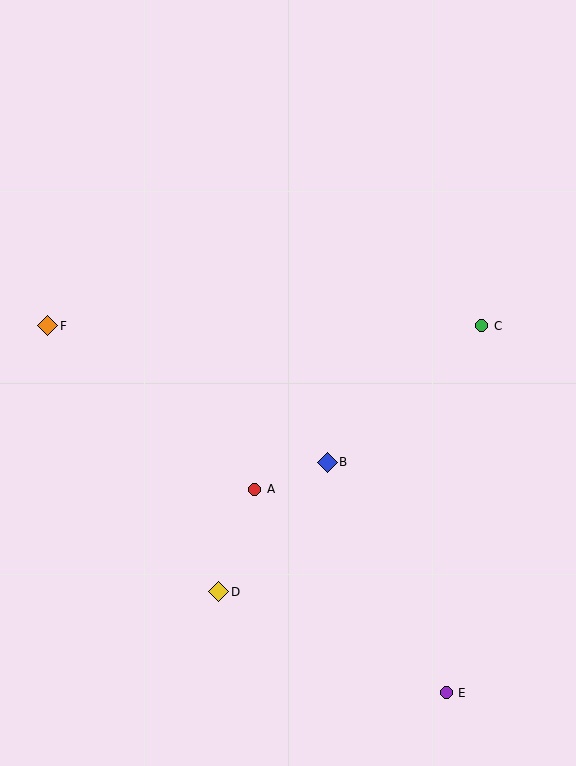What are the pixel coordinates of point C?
Point C is at (482, 326).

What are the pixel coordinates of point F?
Point F is at (48, 326).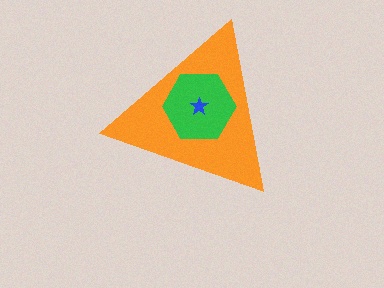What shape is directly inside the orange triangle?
The green hexagon.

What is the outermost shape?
The orange triangle.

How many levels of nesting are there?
3.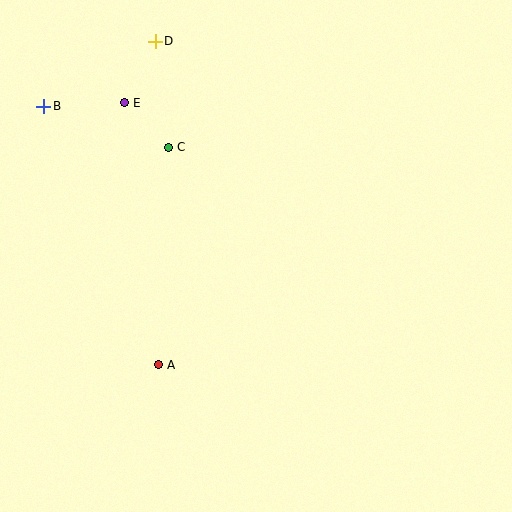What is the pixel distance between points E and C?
The distance between E and C is 63 pixels.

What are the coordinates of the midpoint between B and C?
The midpoint between B and C is at (106, 127).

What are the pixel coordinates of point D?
Point D is at (155, 41).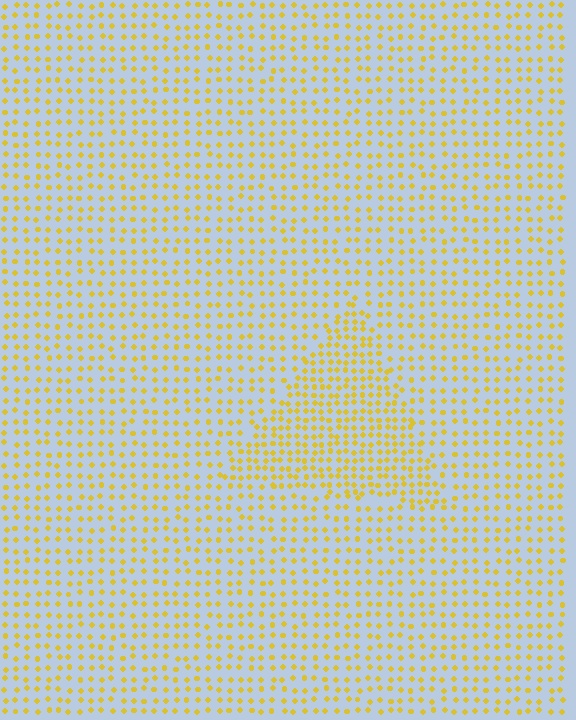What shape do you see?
I see a triangle.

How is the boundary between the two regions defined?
The boundary is defined by a change in element density (approximately 1.7x ratio). All elements are the same color, size, and shape.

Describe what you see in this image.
The image contains small yellow elements arranged at two different densities. A triangle-shaped region is visible where the elements are more densely packed than the surrounding area.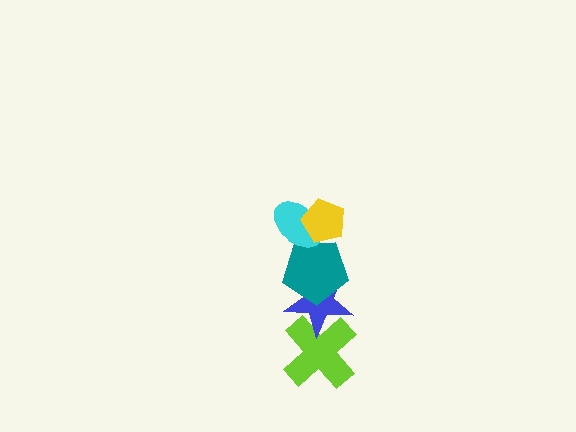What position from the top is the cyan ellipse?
The cyan ellipse is 2nd from the top.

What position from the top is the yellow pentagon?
The yellow pentagon is 1st from the top.